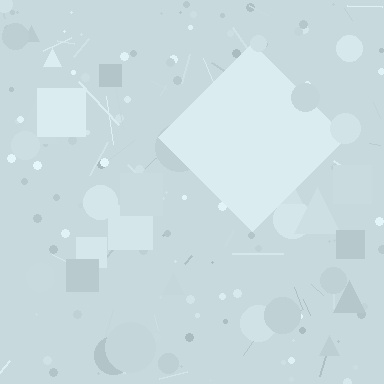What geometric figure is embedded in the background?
A diamond is embedded in the background.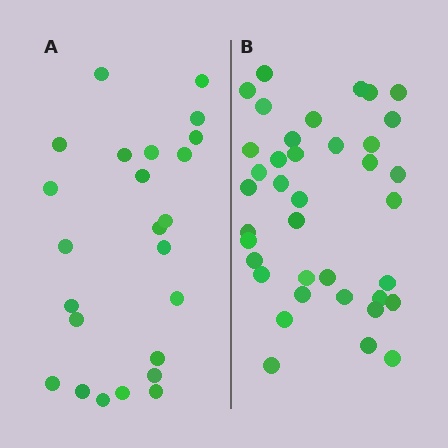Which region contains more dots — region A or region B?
Region B (the right region) has more dots.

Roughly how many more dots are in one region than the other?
Region B has approximately 15 more dots than region A.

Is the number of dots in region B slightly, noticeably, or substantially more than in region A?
Region B has substantially more. The ratio is roughly 1.6 to 1.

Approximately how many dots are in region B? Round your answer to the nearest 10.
About 40 dots. (The exact count is 38, which rounds to 40.)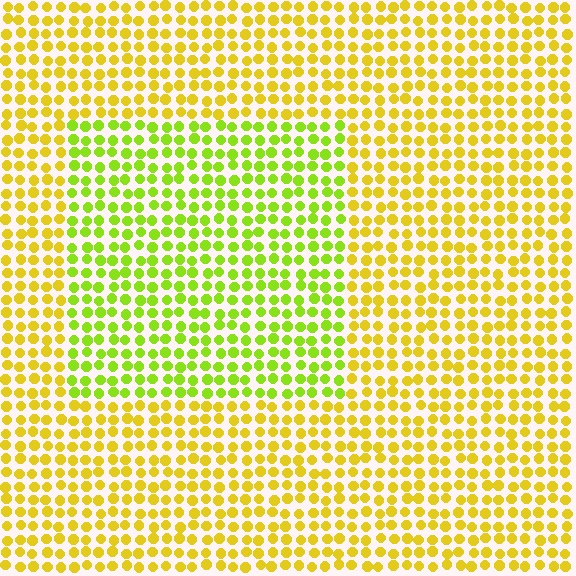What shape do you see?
I see a rectangle.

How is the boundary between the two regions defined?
The boundary is defined purely by a slight shift in hue (about 34 degrees). Spacing, size, and orientation are identical on both sides.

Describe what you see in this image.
The image is filled with small yellow elements in a uniform arrangement. A rectangle-shaped region is visible where the elements are tinted to a slightly different hue, forming a subtle color boundary.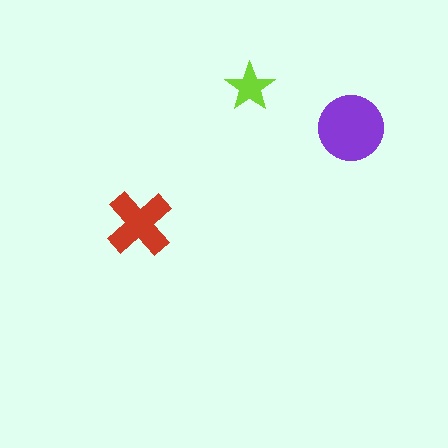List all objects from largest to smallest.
The purple circle, the red cross, the lime star.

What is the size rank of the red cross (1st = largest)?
2nd.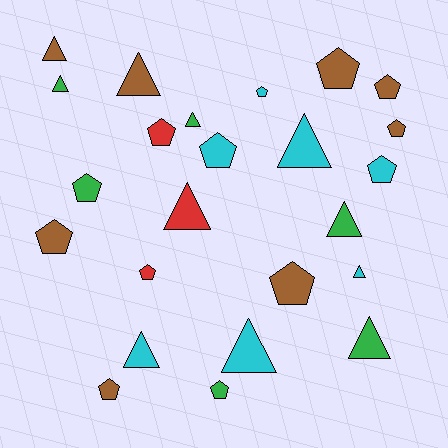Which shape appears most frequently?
Pentagon, with 13 objects.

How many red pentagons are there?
There are 2 red pentagons.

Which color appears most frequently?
Brown, with 8 objects.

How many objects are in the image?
There are 24 objects.